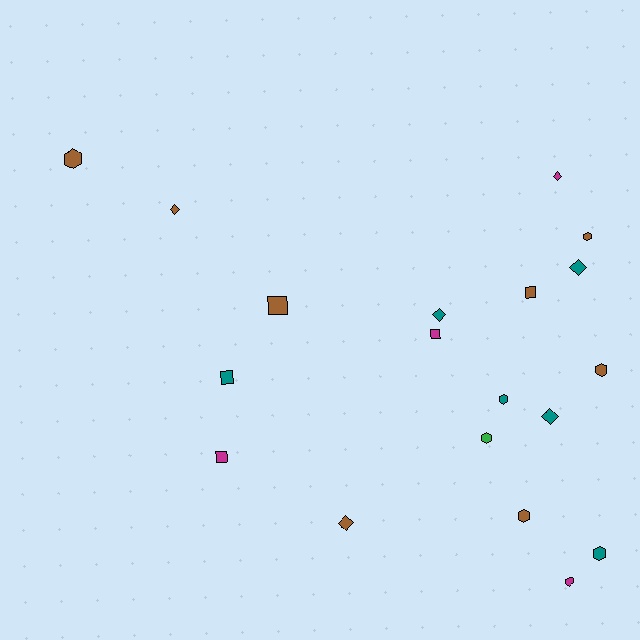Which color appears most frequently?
Brown, with 8 objects.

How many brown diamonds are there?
There are 2 brown diamonds.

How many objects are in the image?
There are 19 objects.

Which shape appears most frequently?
Hexagon, with 8 objects.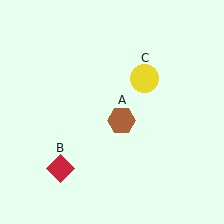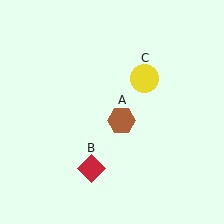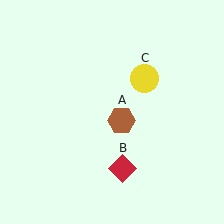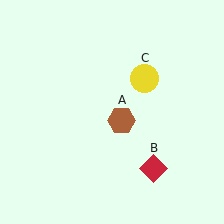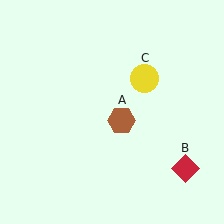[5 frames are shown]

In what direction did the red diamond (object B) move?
The red diamond (object B) moved right.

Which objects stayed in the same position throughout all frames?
Brown hexagon (object A) and yellow circle (object C) remained stationary.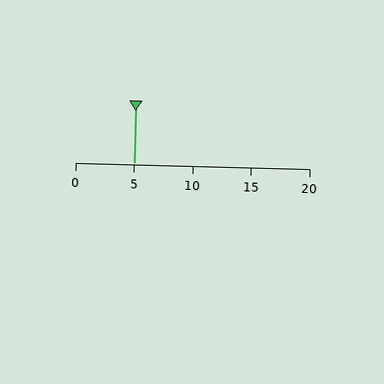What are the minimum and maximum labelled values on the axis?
The axis runs from 0 to 20.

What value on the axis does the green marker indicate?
The marker indicates approximately 5.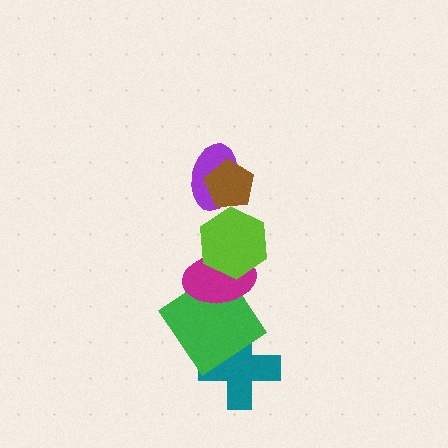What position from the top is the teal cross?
The teal cross is 6th from the top.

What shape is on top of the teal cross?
The green diamond is on top of the teal cross.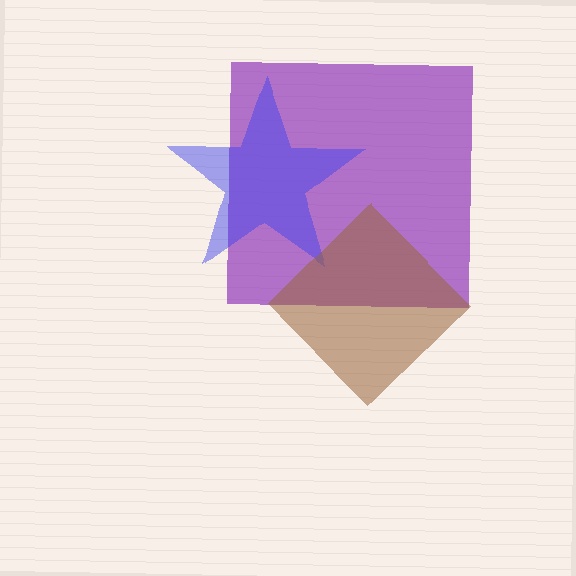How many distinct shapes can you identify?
There are 3 distinct shapes: a purple square, a blue star, a brown diamond.